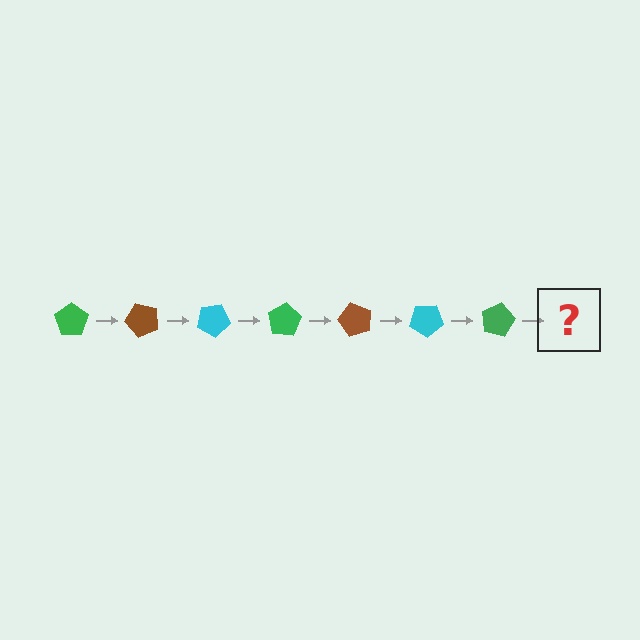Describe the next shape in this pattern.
It should be a brown pentagon, rotated 350 degrees from the start.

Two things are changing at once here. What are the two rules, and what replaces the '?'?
The two rules are that it rotates 50 degrees each step and the color cycles through green, brown, and cyan. The '?' should be a brown pentagon, rotated 350 degrees from the start.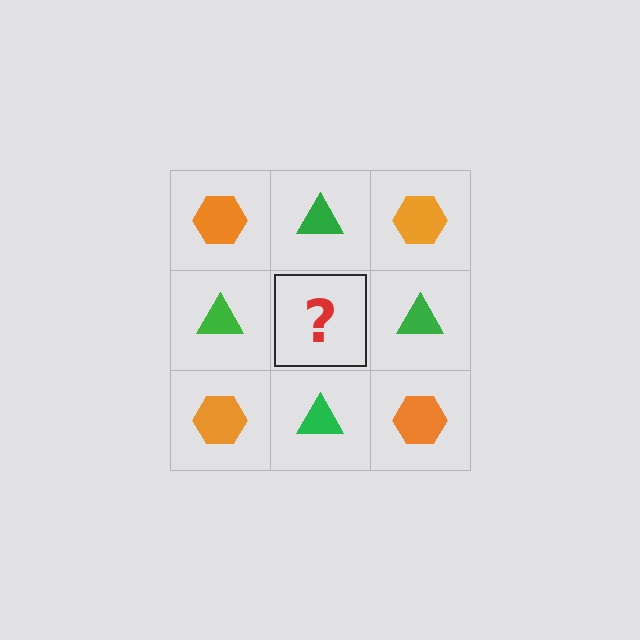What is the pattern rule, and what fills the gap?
The rule is that it alternates orange hexagon and green triangle in a checkerboard pattern. The gap should be filled with an orange hexagon.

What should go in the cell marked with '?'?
The missing cell should contain an orange hexagon.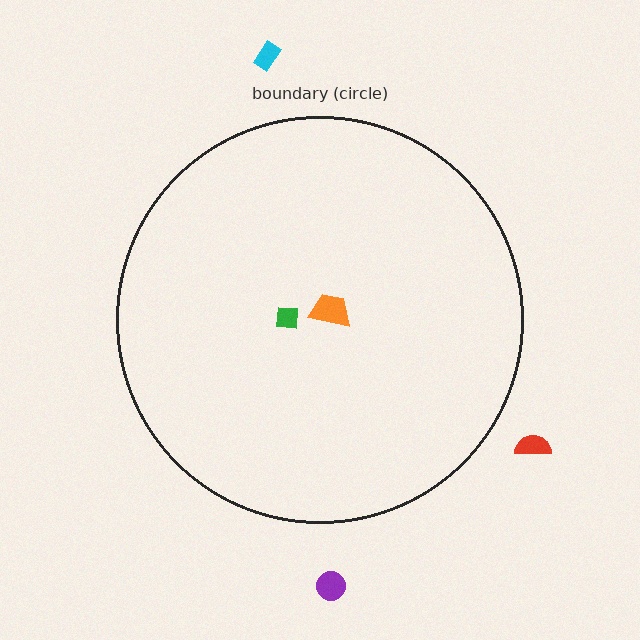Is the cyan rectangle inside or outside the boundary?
Outside.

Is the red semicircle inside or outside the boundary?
Outside.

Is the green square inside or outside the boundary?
Inside.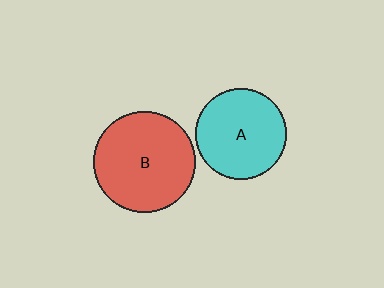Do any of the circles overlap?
No, none of the circles overlap.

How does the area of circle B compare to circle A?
Approximately 1.2 times.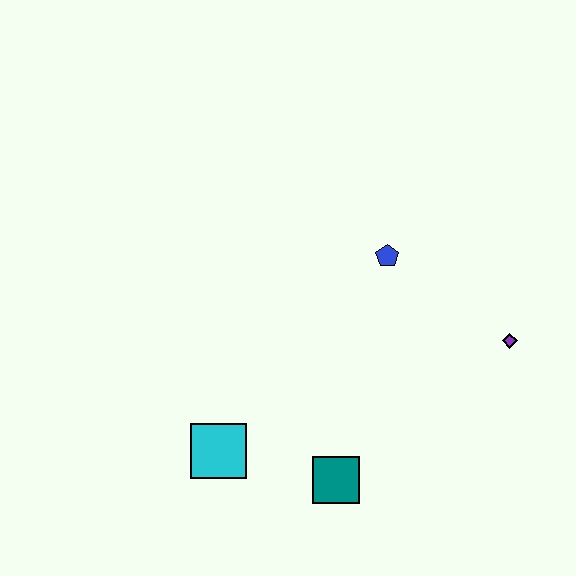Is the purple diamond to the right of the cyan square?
Yes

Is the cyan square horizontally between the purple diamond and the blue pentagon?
No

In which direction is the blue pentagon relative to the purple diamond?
The blue pentagon is to the left of the purple diamond.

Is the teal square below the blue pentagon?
Yes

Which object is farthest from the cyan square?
The purple diamond is farthest from the cyan square.